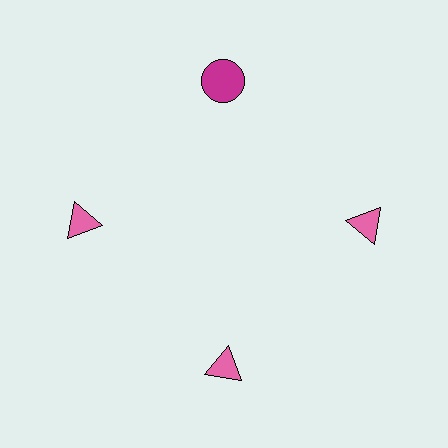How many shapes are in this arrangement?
There are 4 shapes arranged in a ring pattern.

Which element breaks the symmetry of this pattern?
The magenta circle at roughly the 12 o'clock position breaks the symmetry. All other shapes are pink triangles.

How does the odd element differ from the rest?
It differs in both color (magenta instead of pink) and shape (circle instead of triangle).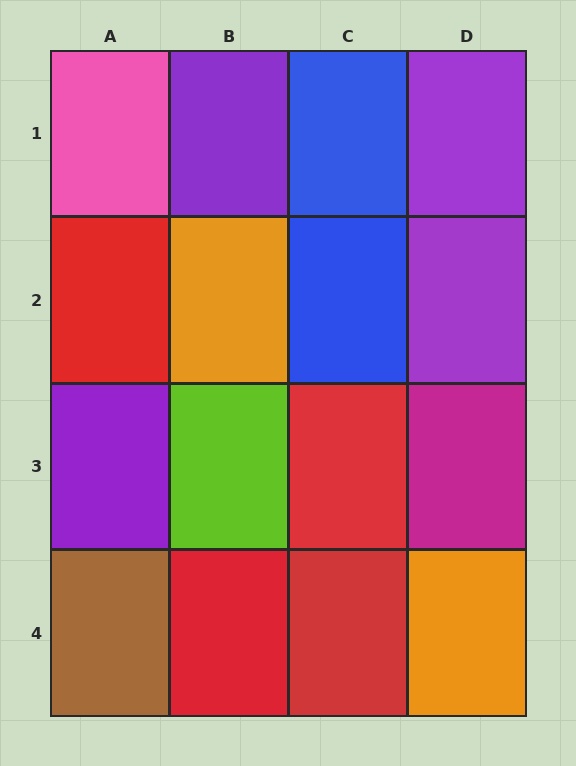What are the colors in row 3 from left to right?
Purple, lime, red, magenta.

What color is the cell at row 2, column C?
Blue.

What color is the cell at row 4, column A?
Brown.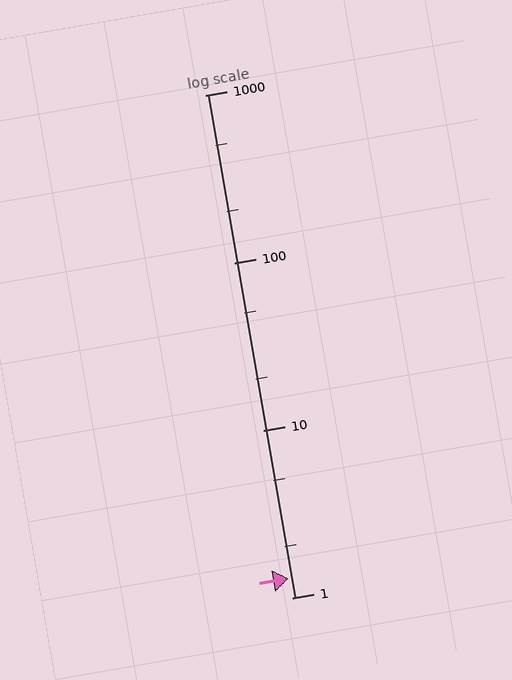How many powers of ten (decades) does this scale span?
The scale spans 3 decades, from 1 to 1000.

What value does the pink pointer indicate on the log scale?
The pointer indicates approximately 1.3.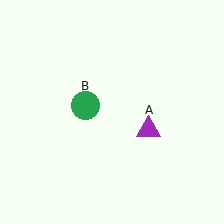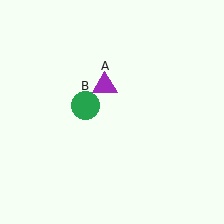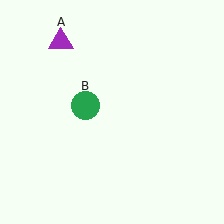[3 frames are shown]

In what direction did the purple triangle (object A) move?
The purple triangle (object A) moved up and to the left.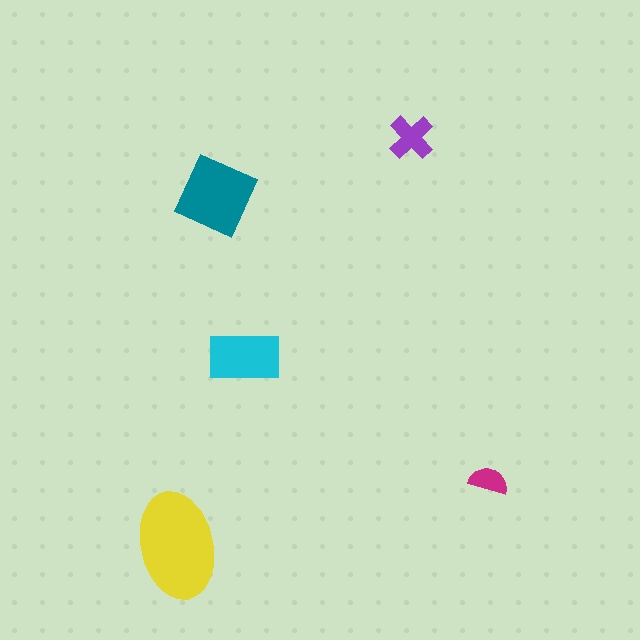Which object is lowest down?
The yellow ellipse is bottommost.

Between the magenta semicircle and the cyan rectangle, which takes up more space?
The cyan rectangle.